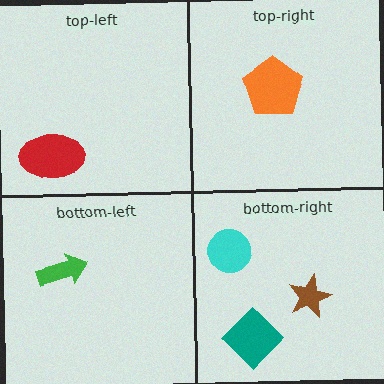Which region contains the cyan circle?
The bottom-right region.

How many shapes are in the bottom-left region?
1.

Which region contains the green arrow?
The bottom-left region.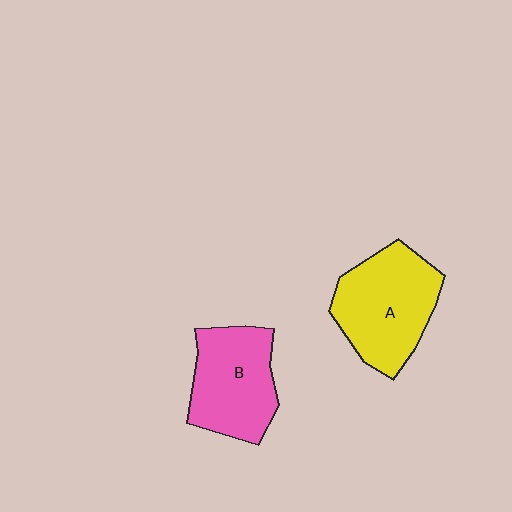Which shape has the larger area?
Shape A (yellow).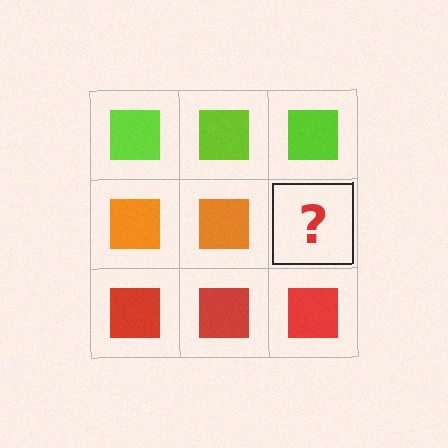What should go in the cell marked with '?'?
The missing cell should contain an orange square.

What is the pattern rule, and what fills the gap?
The rule is that each row has a consistent color. The gap should be filled with an orange square.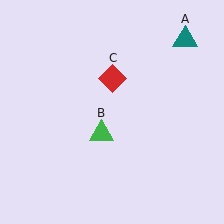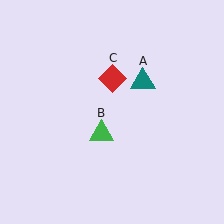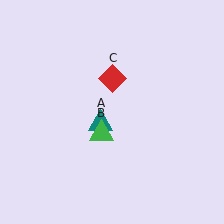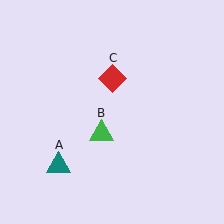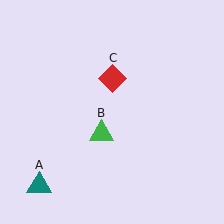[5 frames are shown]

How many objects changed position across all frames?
1 object changed position: teal triangle (object A).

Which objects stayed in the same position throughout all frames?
Green triangle (object B) and red diamond (object C) remained stationary.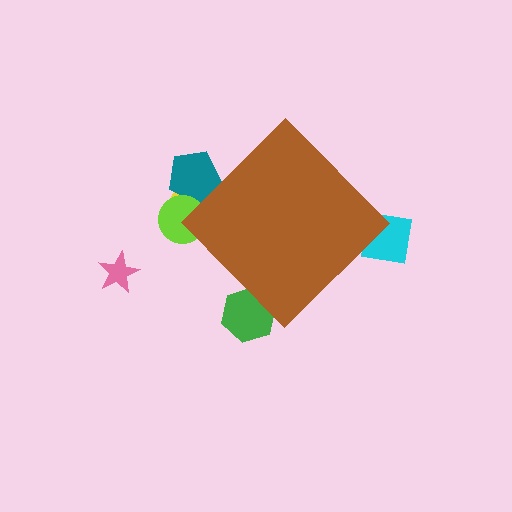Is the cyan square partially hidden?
Yes, the cyan square is partially hidden behind the brown diamond.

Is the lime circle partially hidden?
Yes, the lime circle is partially hidden behind the brown diamond.